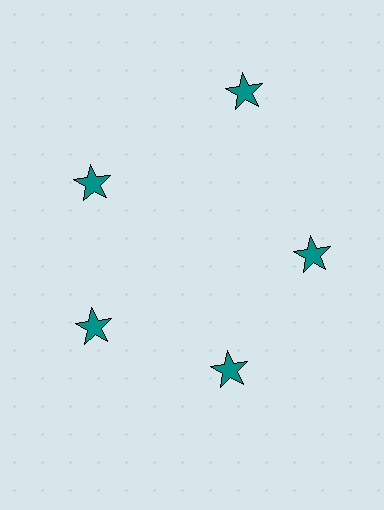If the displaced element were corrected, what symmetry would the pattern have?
It would have 5-fold rotational symmetry — the pattern would map onto itself every 72 degrees.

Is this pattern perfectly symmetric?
No. The 5 teal stars are arranged in a ring, but one element near the 1 o'clock position is pushed outward from the center, breaking the 5-fold rotational symmetry.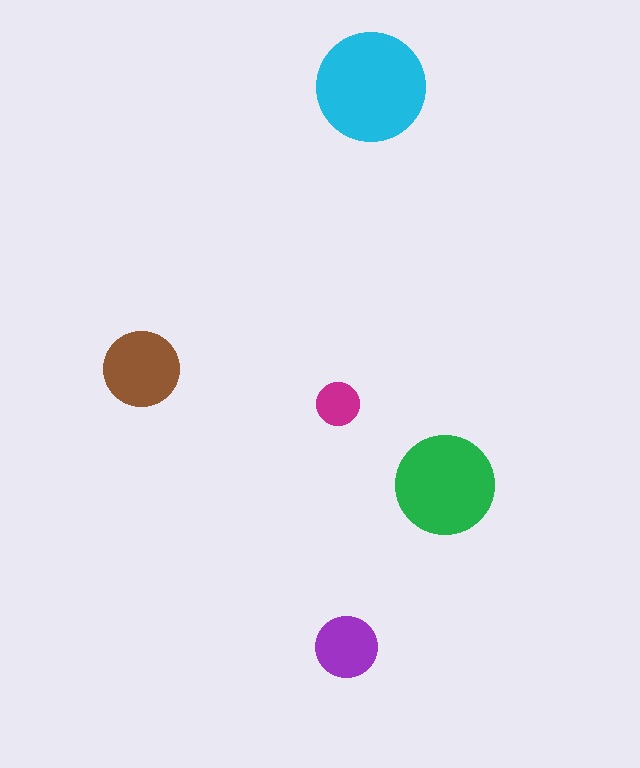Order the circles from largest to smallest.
the cyan one, the green one, the brown one, the purple one, the magenta one.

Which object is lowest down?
The purple circle is bottommost.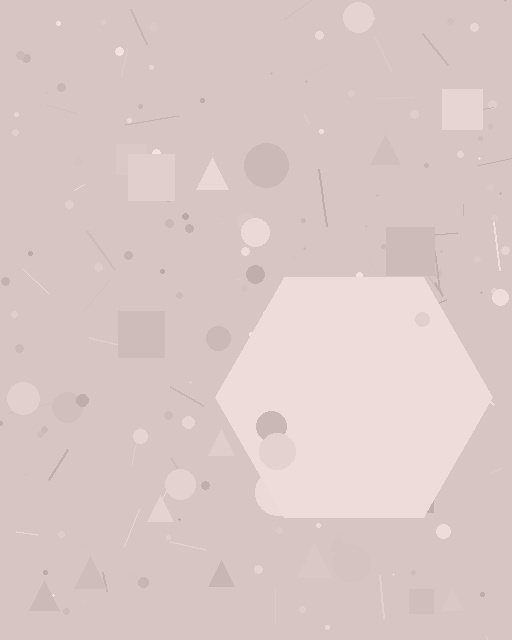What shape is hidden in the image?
A hexagon is hidden in the image.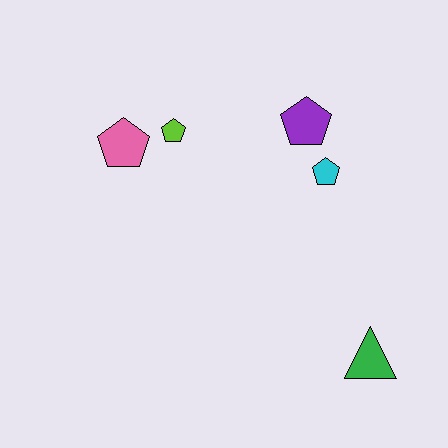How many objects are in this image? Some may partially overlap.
There are 5 objects.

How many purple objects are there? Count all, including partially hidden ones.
There is 1 purple object.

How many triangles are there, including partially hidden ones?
There is 1 triangle.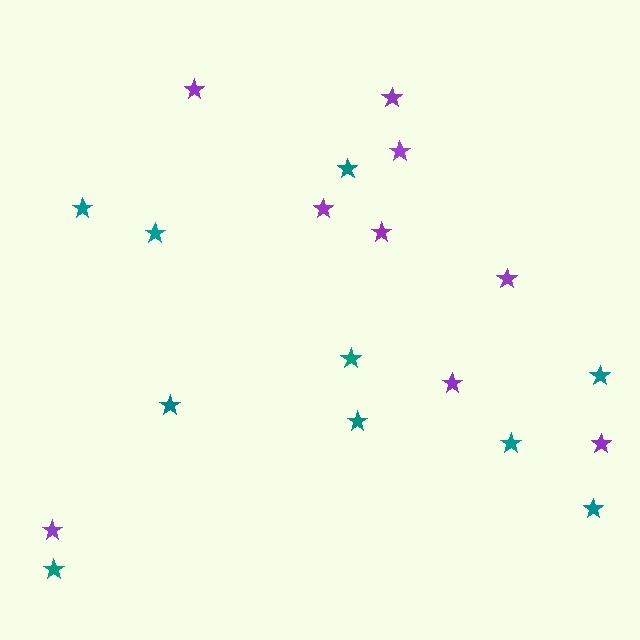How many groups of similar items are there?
There are 2 groups: one group of purple stars (9) and one group of teal stars (10).